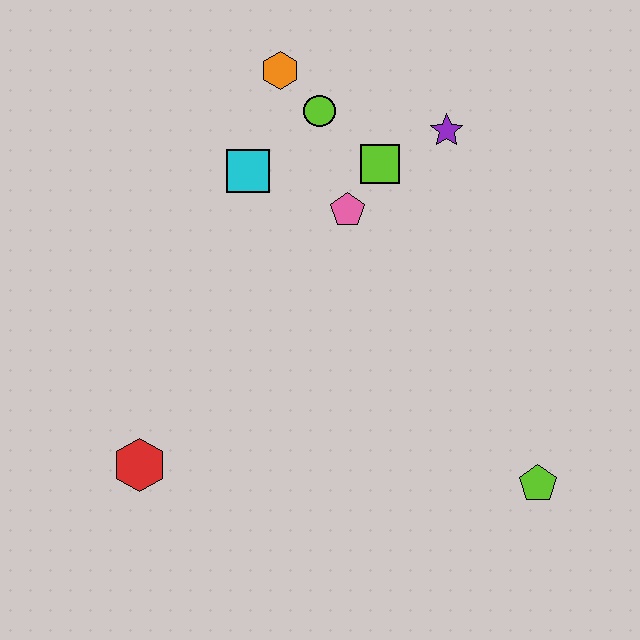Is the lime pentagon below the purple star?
Yes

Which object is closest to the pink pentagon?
The lime square is closest to the pink pentagon.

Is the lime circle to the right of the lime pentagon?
No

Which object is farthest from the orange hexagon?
The lime pentagon is farthest from the orange hexagon.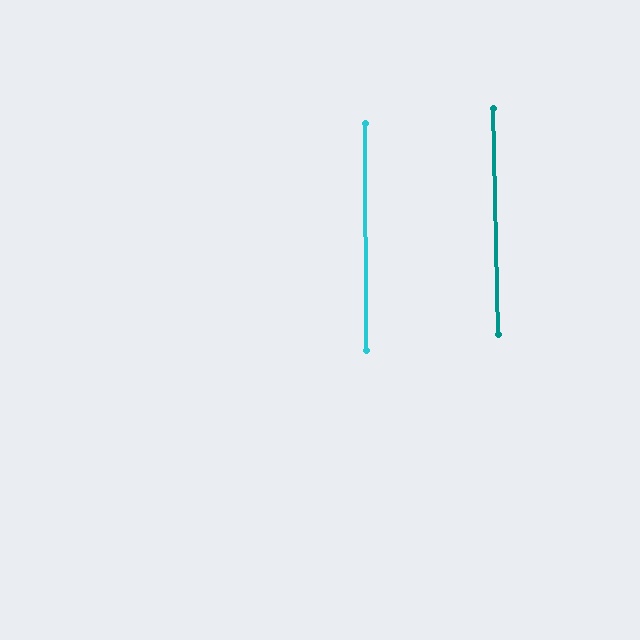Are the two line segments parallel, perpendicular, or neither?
Parallel — their directions differ by only 1.0°.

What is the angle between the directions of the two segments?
Approximately 1 degree.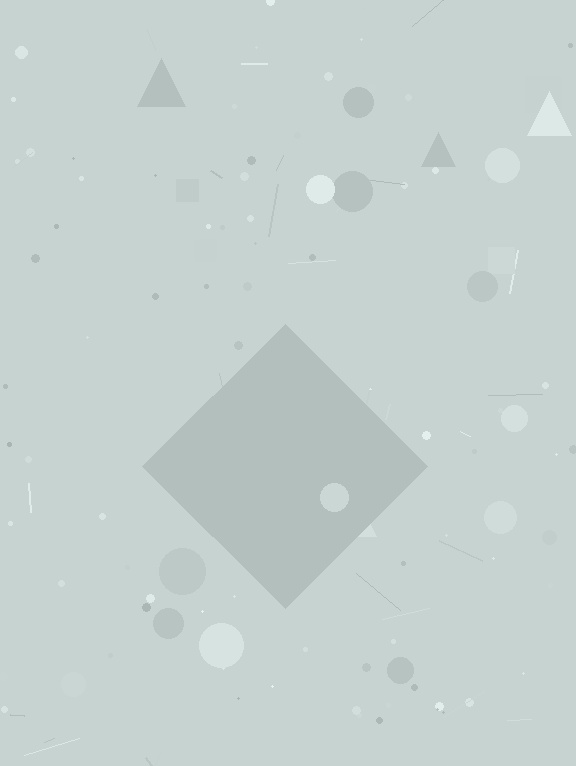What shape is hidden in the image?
A diamond is hidden in the image.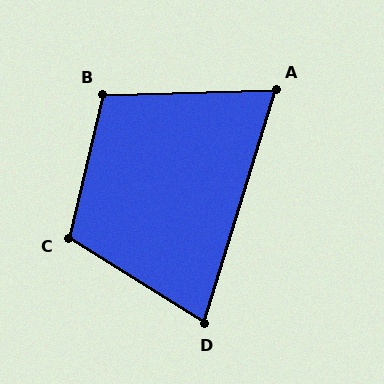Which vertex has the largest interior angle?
C, at approximately 109 degrees.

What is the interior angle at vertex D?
Approximately 75 degrees (acute).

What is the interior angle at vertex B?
Approximately 105 degrees (obtuse).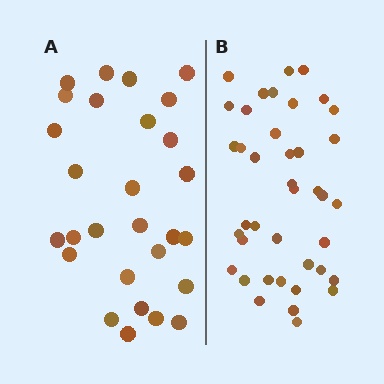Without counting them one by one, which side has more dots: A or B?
Region B (the right region) has more dots.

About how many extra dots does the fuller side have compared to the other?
Region B has roughly 12 or so more dots than region A.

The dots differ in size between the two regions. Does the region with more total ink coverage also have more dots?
No. Region A has more total ink coverage because its dots are larger, but region B actually contains more individual dots. Total area can be misleading — the number of items is what matters here.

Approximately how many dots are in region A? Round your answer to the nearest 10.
About 30 dots. (The exact count is 28, which rounds to 30.)